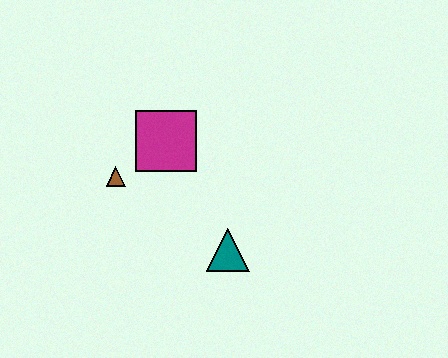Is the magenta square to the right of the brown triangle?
Yes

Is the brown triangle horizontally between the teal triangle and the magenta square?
No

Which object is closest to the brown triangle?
The magenta square is closest to the brown triangle.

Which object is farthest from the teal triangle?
The brown triangle is farthest from the teal triangle.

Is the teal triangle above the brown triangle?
No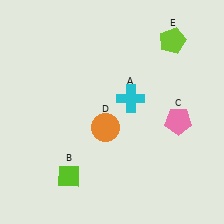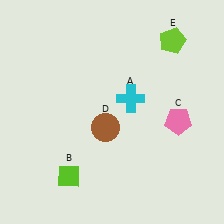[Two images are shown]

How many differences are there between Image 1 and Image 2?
There is 1 difference between the two images.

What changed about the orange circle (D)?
In Image 1, D is orange. In Image 2, it changed to brown.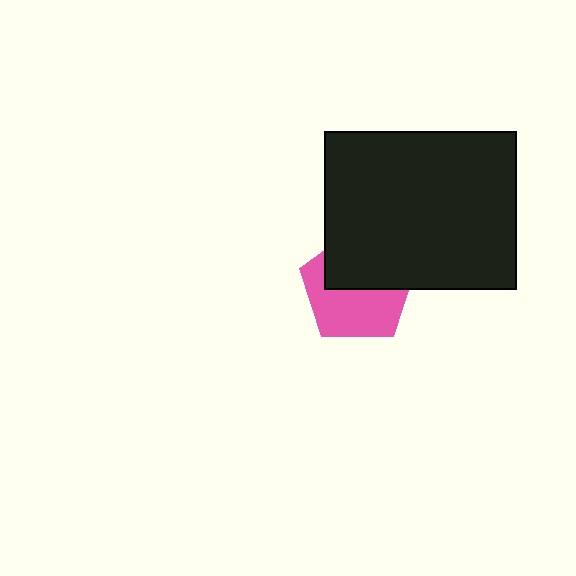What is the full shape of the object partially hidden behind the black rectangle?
The partially hidden object is a pink pentagon.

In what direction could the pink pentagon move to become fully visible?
The pink pentagon could move down. That would shift it out from behind the black rectangle entirely.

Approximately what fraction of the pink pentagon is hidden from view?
Roughly 46% of the pink pentagon is hidden behind the black rectangle.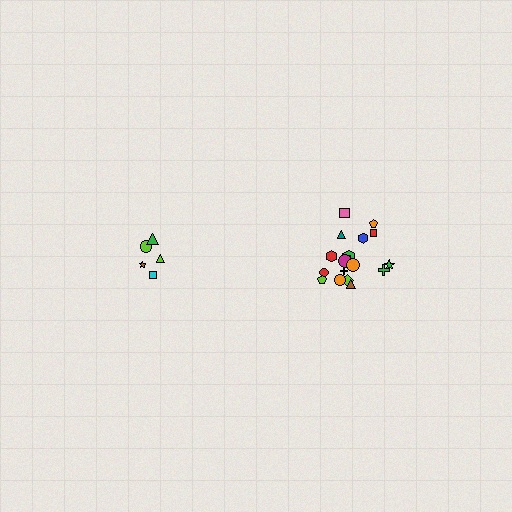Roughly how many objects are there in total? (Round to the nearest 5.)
Roughly 25 objects in total.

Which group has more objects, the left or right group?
The right group.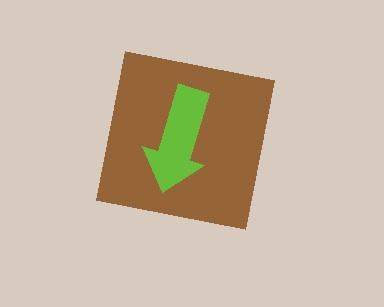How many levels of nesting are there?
2.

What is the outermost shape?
The brown square.